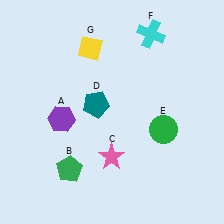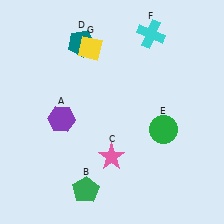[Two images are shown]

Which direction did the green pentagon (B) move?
The green pentagon (B) moved down.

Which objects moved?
The objects that moved are: the green pentagon (B), the teal pentagon (D).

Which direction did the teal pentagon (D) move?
The teal pentagon (D) moved up.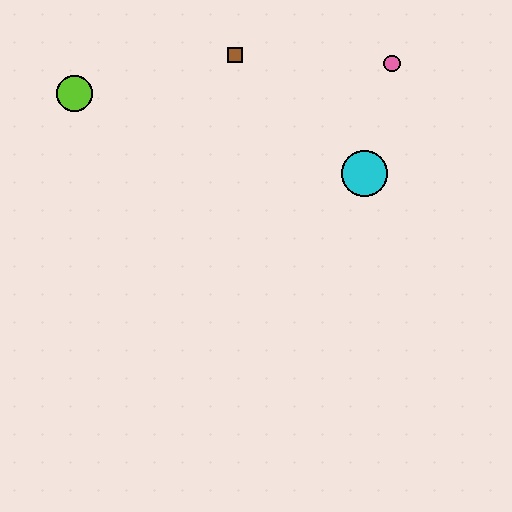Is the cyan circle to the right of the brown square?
Yes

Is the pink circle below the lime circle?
No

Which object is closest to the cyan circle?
The pink circle is closest to the cyan circle.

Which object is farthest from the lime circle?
The pink circle is farthest from the lime circle.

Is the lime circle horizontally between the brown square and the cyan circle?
No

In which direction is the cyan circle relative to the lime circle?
The cyan circle is to the right of the lime circle.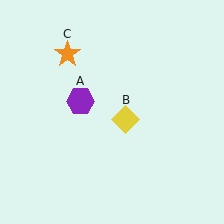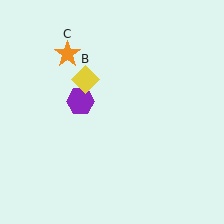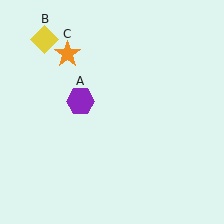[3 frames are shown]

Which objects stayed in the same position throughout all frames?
Purple hexagon (object A) and orange star (object C) remained stationary.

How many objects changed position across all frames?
1 object changed position: yellow diamond (object B).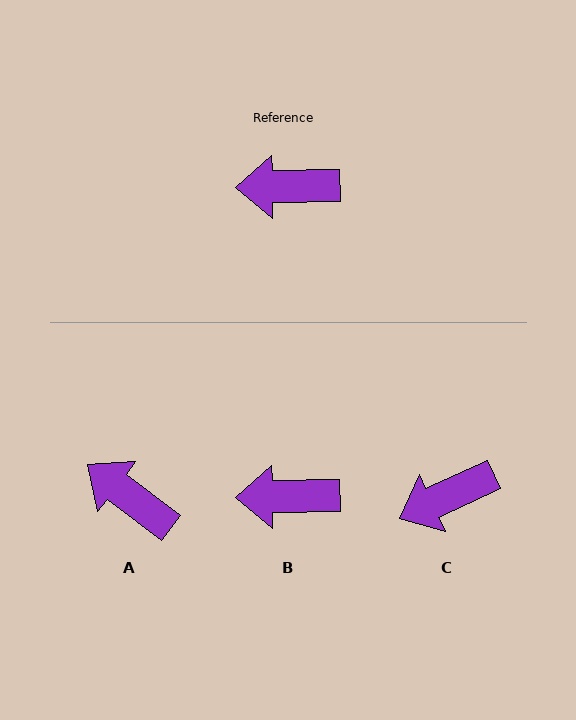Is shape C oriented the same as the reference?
No, it is off by about 24 degrees.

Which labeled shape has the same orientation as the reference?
B.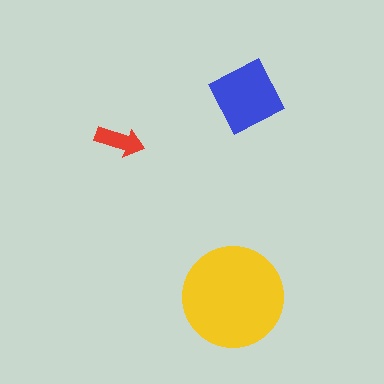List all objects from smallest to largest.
The red arrow, the blue diamond, the yellow circle.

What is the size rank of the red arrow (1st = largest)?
3rd.